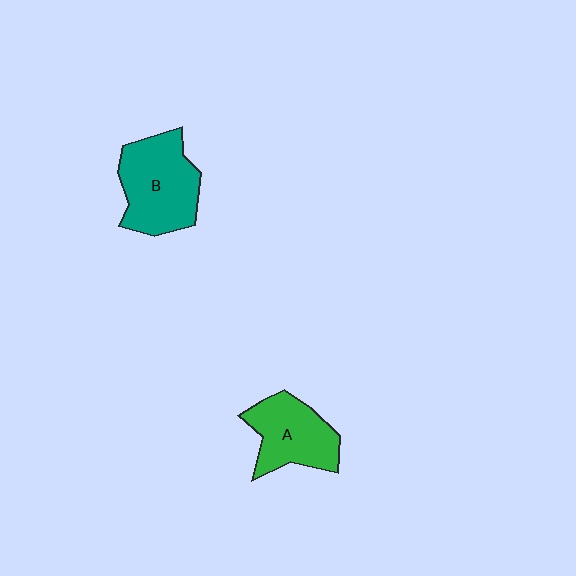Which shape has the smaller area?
Shape A (green).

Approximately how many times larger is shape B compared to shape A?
Approximately 1.2 times.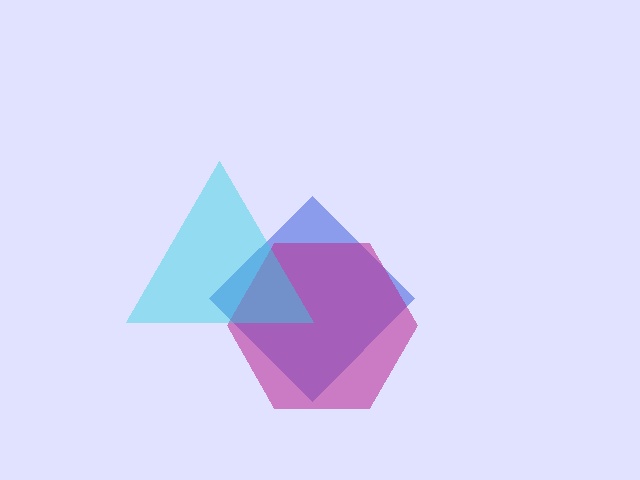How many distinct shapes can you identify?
There are 3 distinct shapes: a blue diamond, a magenta hexagon, a cyan triangle.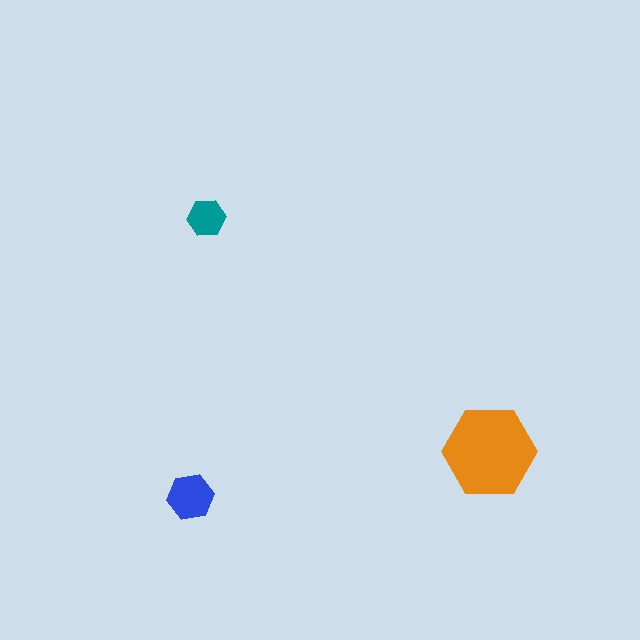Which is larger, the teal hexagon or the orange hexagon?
The orange one.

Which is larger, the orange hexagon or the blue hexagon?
The orange one.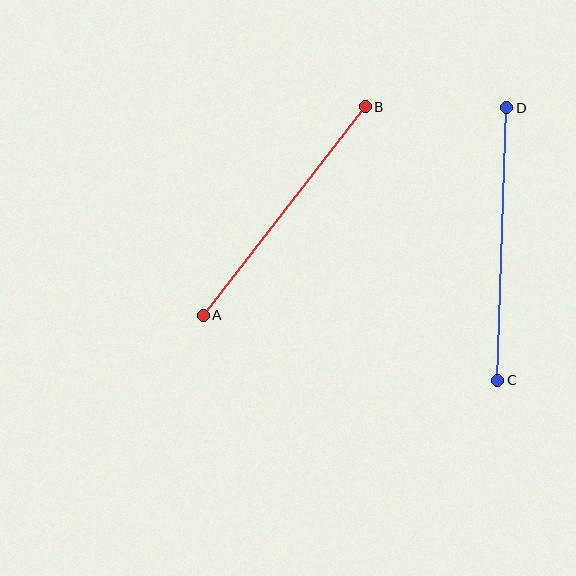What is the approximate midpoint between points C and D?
The midpoint is at approximately (502, 244) pixels.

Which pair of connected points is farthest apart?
Points C and D are farthest apart.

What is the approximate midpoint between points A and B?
The midpoint is at approximately (284, 211) pixels.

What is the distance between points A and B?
The distance is approximately 264 pixels.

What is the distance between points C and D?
The distance is approximately 272 pixels.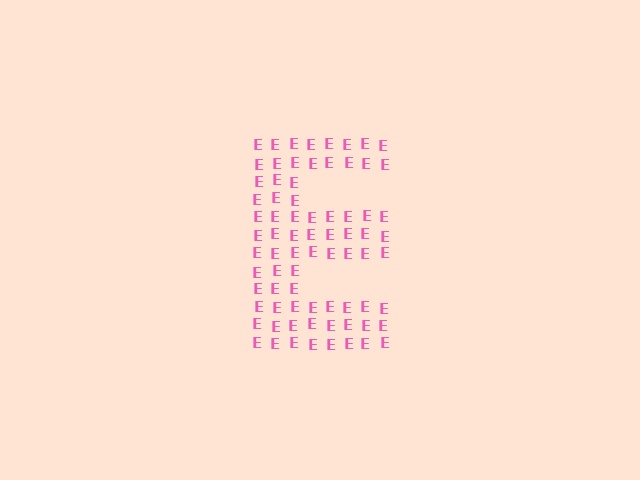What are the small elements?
The small elements are letter E's.